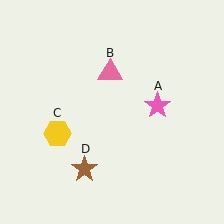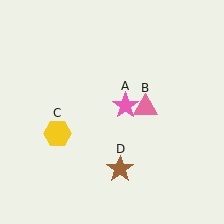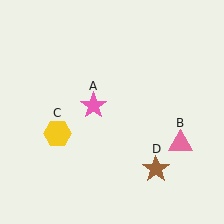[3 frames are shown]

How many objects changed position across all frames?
3 objects changed position: pink star (object A), pink triangle (object B), brown star (object D).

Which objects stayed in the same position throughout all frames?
Yellow hexagon (object C) remained stationary.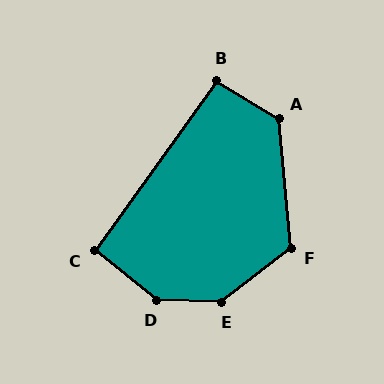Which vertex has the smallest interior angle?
C, at approximately 93 degrees.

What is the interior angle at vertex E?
Approximately 141 degrees (obtuse).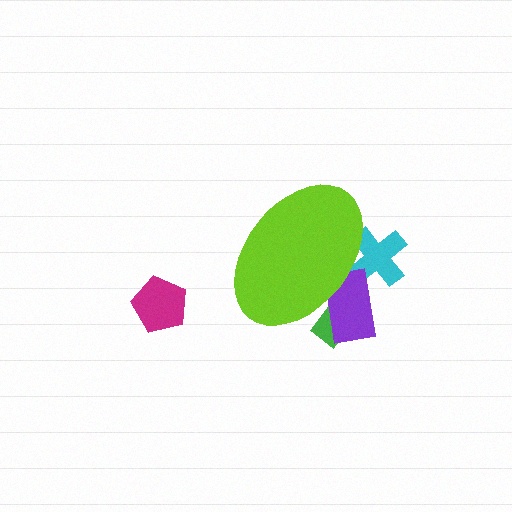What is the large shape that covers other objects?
A lime ellipse.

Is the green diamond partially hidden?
Yes, the green diamond is partially hidden behind the lime ellipse.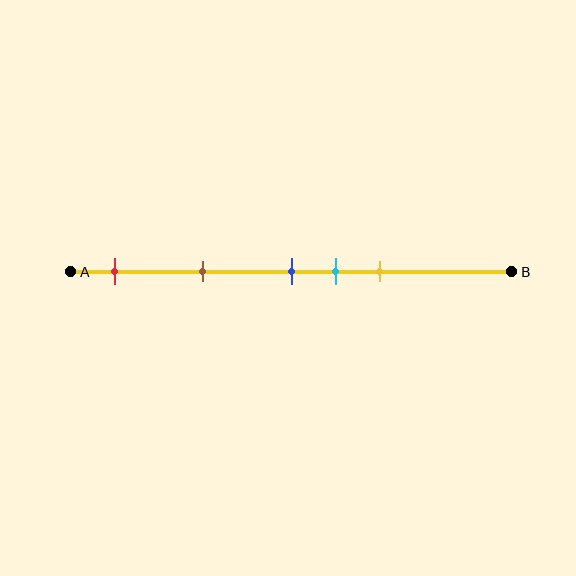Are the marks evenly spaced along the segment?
No, the marks are not evenly spaced.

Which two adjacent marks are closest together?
The blue and cyan marks are the closest adjacent pair.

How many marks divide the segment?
There are 5 marks dividing the segment.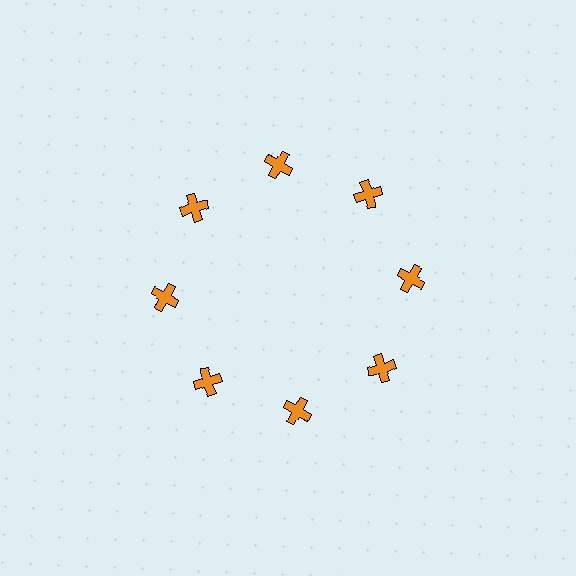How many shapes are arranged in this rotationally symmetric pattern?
There are 8 shapes, arranged in 8 groups of 1.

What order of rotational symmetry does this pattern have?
This pattern has 8-fold rotational symmetry.